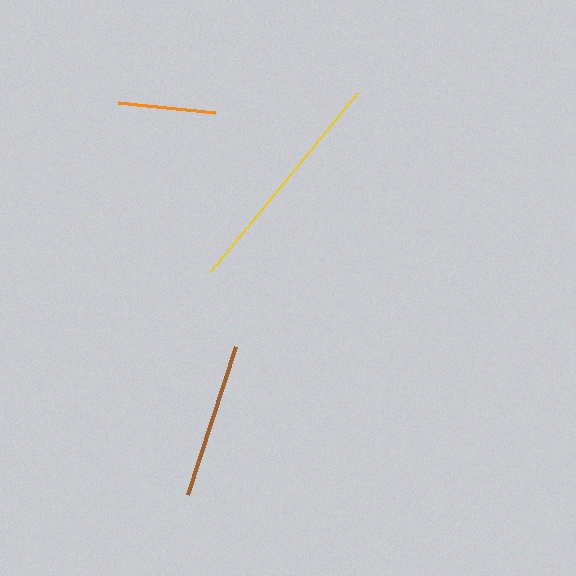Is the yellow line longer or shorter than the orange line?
The yellow line is longer than the orange line.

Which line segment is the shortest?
The orange line is the shortest at approximately 97 pixels.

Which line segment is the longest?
The yellow line is the longest at approximately 232 pixels.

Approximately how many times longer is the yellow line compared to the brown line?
The yellow line is approximately 1.5 times the length of the brown line.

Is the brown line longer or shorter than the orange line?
The brown line is longer than the orange line.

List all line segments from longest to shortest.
From longest to shortest: yellow, brown, orange.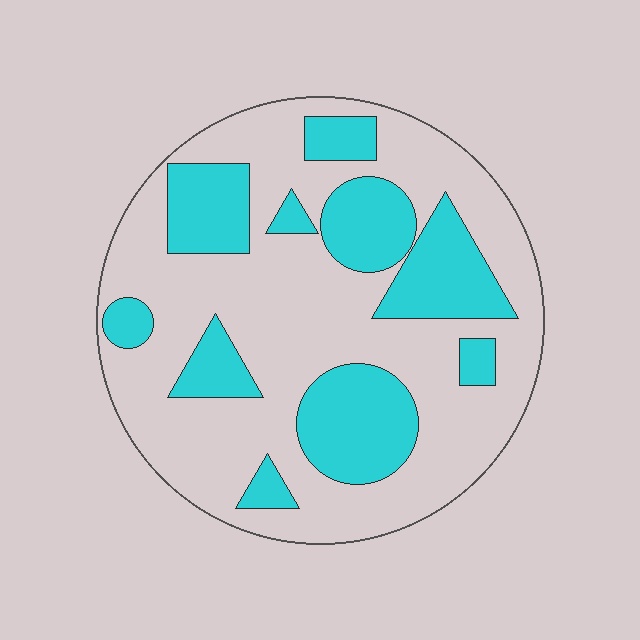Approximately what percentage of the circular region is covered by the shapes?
Approximately 30%.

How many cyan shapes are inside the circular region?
10.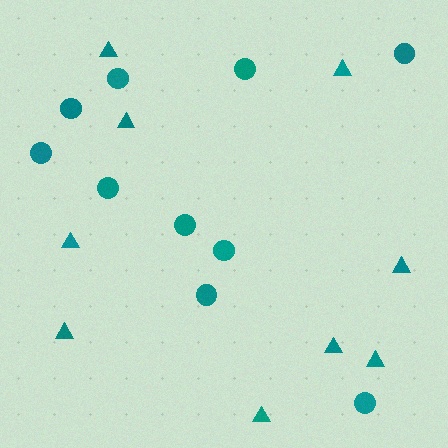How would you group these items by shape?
There are 2 groups: one group of circles (10) and one group of triangles (9).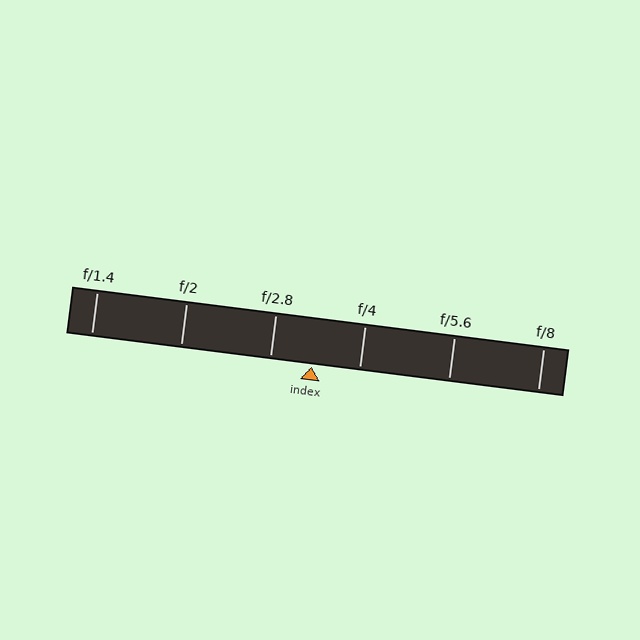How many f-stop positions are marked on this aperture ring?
There are 6 f-stop positions marked.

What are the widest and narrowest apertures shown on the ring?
The widest aperture shown is f/1.4 and the narrowest is f/8.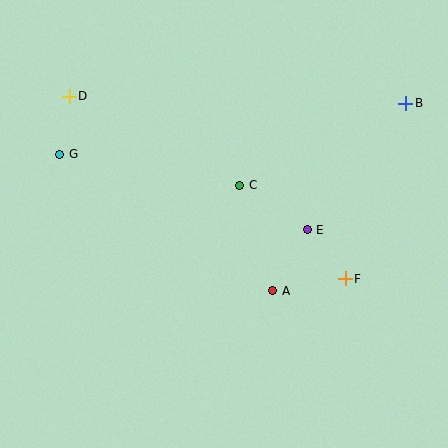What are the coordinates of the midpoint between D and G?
The midpoint between D and G is at (65, 125).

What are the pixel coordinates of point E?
Point E is at (307, 230).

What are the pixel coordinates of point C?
Point C is at (240, 185).